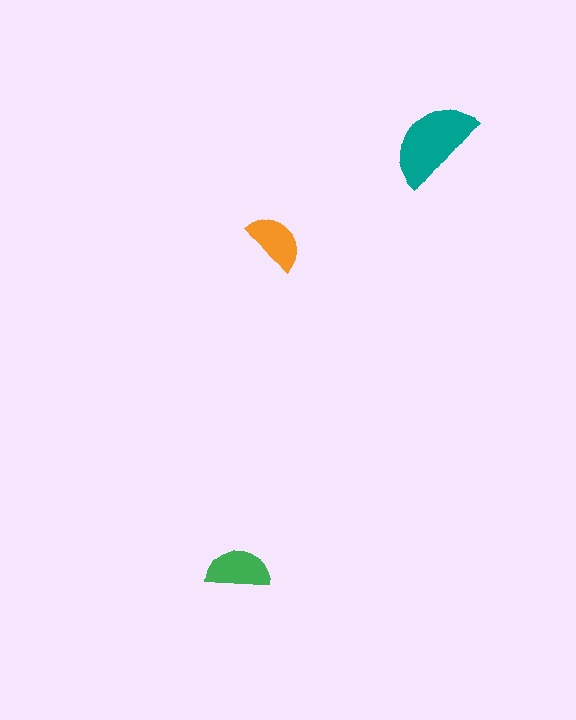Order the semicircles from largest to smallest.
the teal one, the green one, the orange one.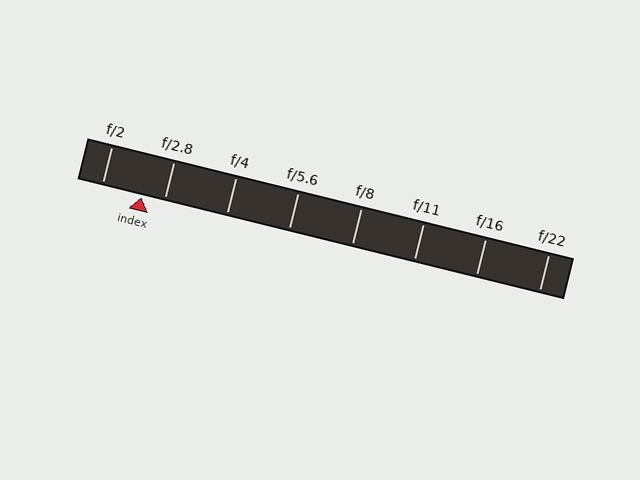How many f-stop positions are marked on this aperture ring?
There are 8 f-stop positions marked.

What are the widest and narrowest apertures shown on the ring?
The widest aperture shown is f/2 and the narrowest is f/22.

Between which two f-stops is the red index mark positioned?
The index mark is between f/2 and f/2.8.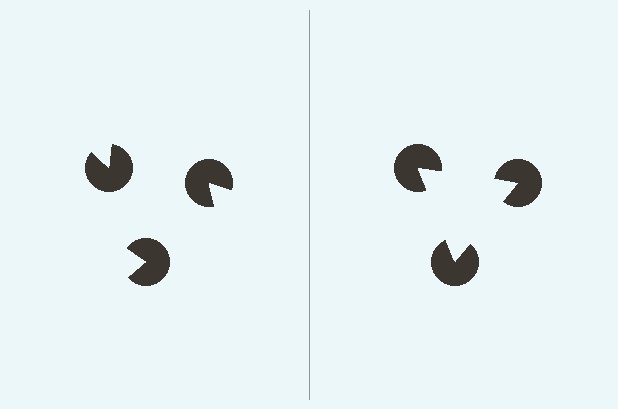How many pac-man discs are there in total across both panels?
6 — 3 on each side.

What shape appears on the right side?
An illusory triangle.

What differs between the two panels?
The pac-man discs are positioned identically on both sides; only the wedge orientations differ. On the right they align to a triangle; on the left they are misaligned.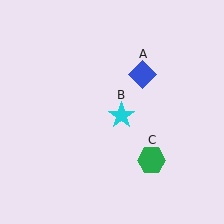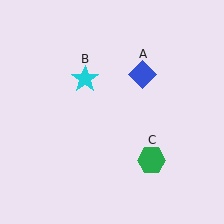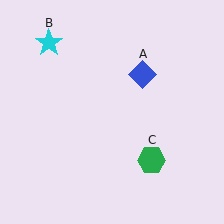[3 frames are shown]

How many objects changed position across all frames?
1 object changed position: cyan star (object B).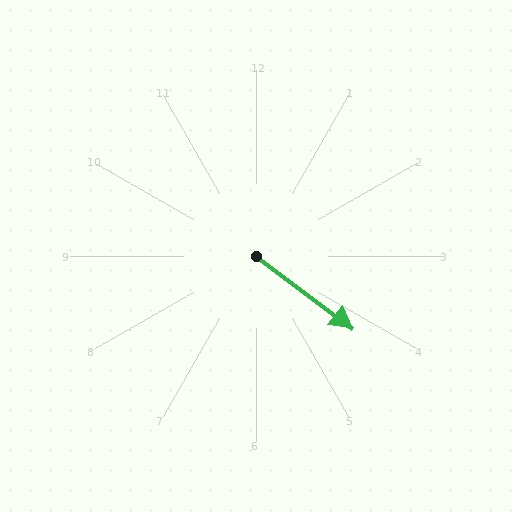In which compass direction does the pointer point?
Southeast.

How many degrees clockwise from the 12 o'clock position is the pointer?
Approximately 127 degrees.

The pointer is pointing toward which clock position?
Roughly 4 o'clock.